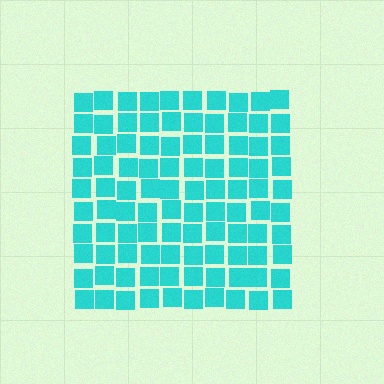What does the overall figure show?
The overall figure shows a square.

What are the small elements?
The small elements are squares.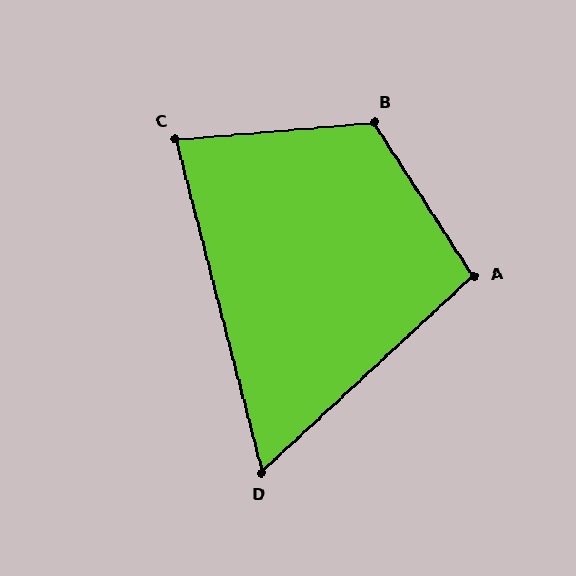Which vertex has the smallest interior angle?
D, at approximately 62 degrees.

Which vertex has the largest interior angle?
B, at approximately 118 degrees.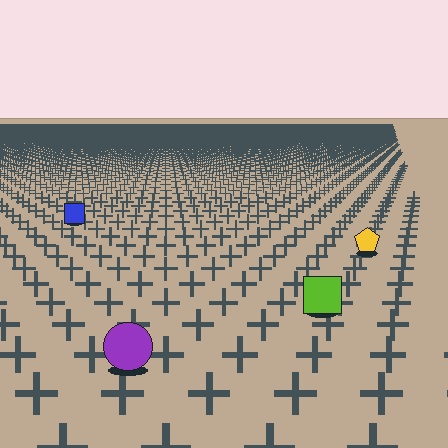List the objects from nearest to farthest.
From nearest to farthest: the purple circle, the lime square, the yellow pentagon, the blue square.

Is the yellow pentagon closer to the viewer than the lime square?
No. The lime square is closer — you can tell from the texture gradient: the ground texture is coarser near it.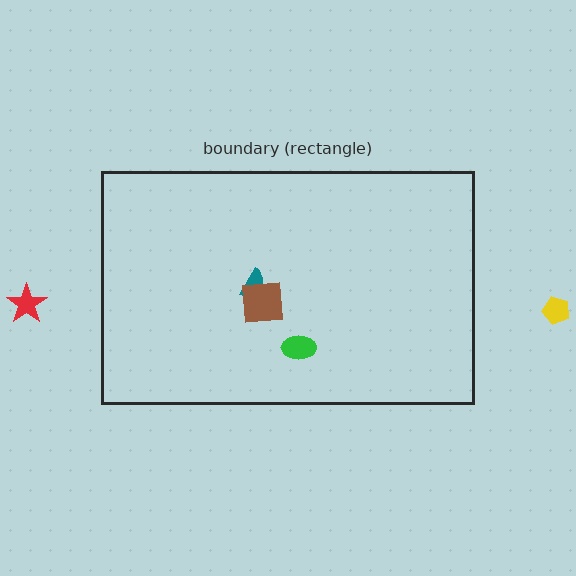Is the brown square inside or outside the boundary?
Inside.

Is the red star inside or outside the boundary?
Outside.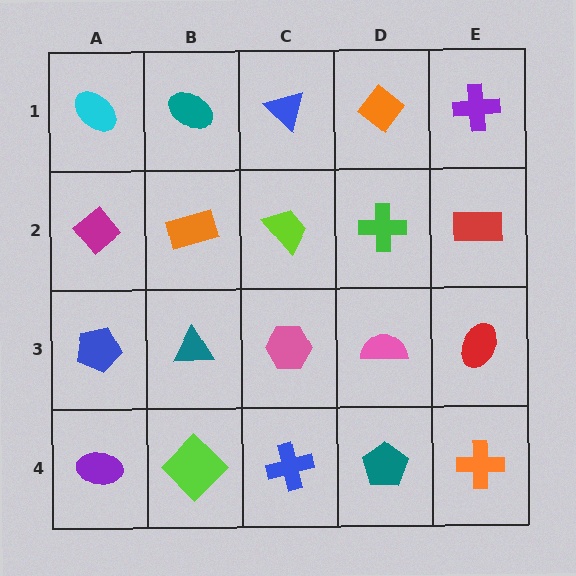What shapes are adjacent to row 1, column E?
A red rectangle (row 2, column E), an orange diamond (row 1, column D).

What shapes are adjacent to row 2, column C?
A blue triangle (row 1, column C), a pink hexagon (row 3, column C), an orange rectangle (row 2, column B), a green cross (row 2, column D).